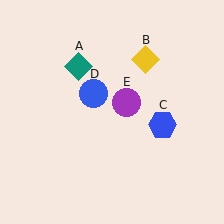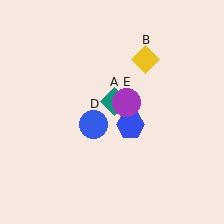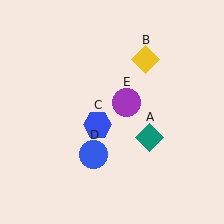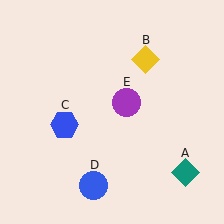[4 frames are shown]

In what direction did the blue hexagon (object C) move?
The blue hexagon (object C) moved left.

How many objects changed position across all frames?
3 objects changed position: teal diamond (object A), blue hexagon (object C), blue circle (object D).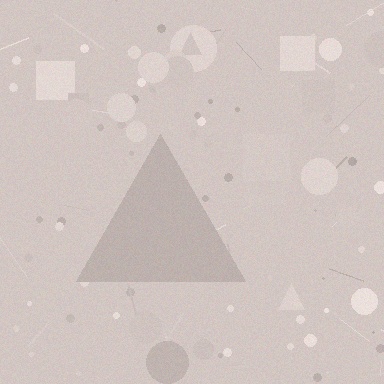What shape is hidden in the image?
A triangle is hidden in the image.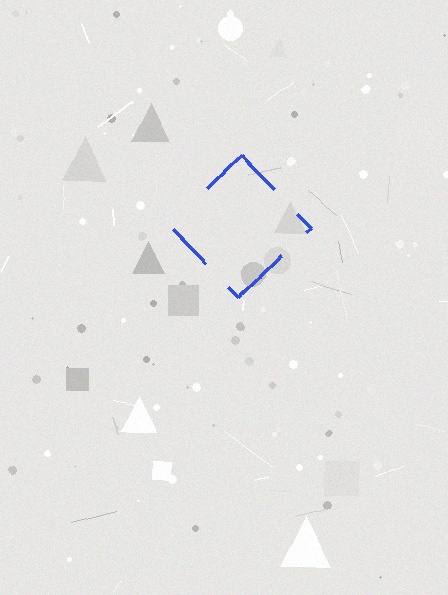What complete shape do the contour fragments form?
The contour fragments form a diamond.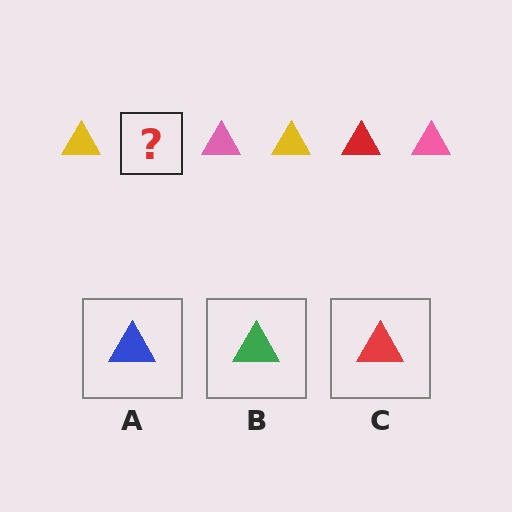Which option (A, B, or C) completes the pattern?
C.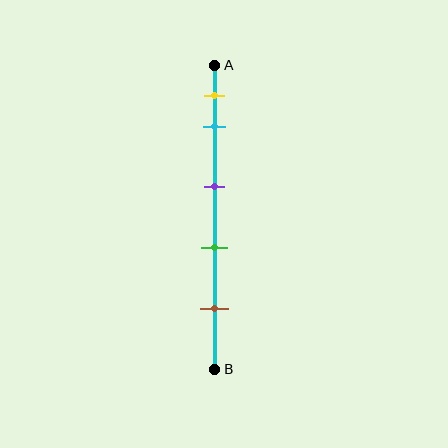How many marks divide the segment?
There are 5 marks dividing the segment.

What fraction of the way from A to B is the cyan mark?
The cyan mark is approximately 20% (0.2) of the way from A to B.